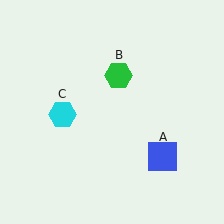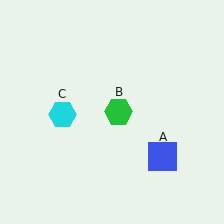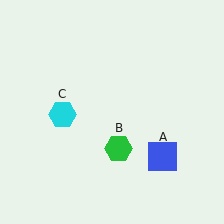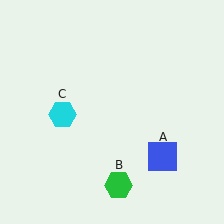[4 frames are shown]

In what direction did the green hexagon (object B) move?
The green hexagon (object B) moved down.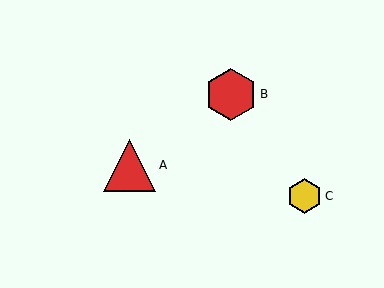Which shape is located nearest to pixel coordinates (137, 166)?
The red triangle (labeled A) at (130, 165) is nearest to that location.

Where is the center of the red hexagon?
The center of the red hexagon is at (231, 95).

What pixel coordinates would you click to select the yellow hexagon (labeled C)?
Click at (304, 196) to select the yellow hexagon C.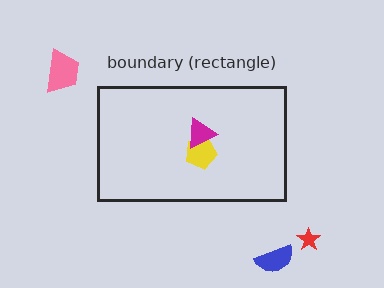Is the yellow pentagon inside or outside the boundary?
Inside.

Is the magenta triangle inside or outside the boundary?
Inside.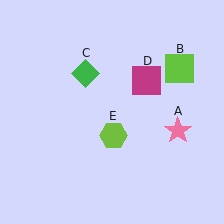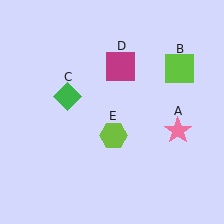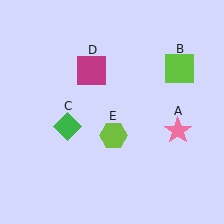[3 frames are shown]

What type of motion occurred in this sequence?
The green diamond (object C), magenta square (object D) rotated counterclockwise around the center of the scene.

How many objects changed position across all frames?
2 objects changed position: green diamond (object C), magenta square (object D).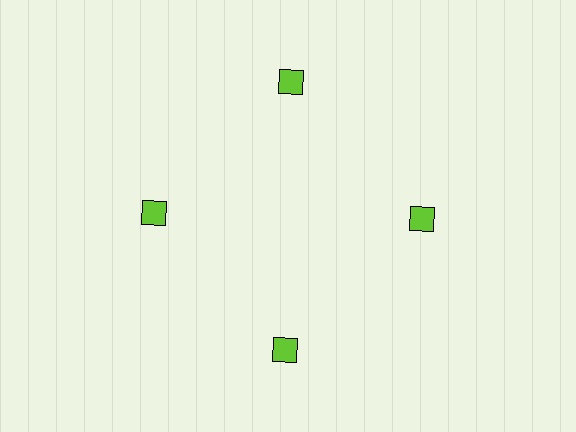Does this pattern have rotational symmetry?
Yes, this pattern has 4-fold rotational symmetry. It looks the same after rotating 90 degrees around the center.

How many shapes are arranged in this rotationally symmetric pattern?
There are 4 shapes, arranged in 4 groups of 1.